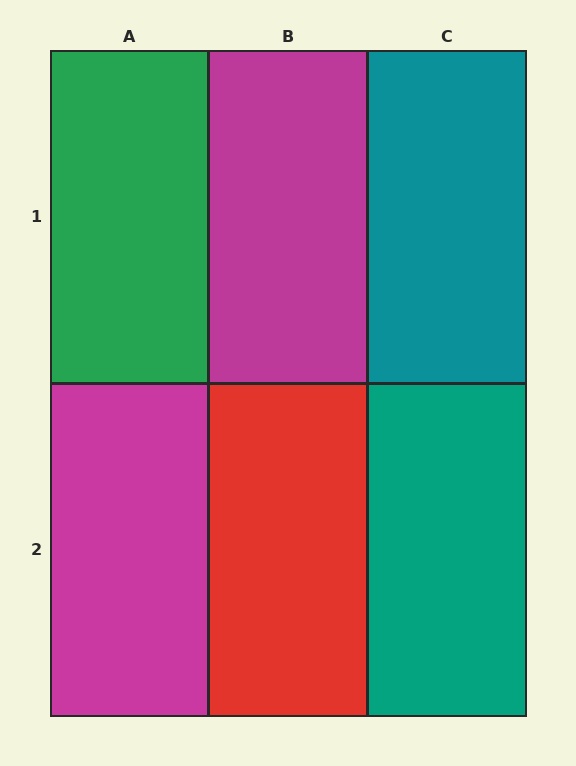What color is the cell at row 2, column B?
Red.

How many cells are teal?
2 cells are teal.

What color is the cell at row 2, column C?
Teal.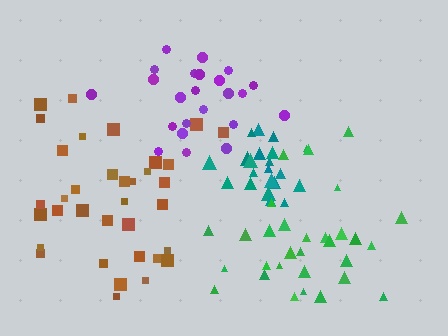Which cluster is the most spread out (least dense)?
Brown.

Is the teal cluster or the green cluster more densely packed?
Teal.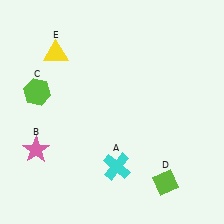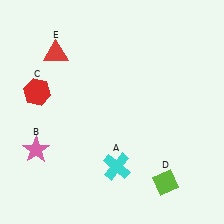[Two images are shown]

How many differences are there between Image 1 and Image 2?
There are 2 differences between the two images.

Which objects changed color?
C changed from lime to red. E changed from yellow to red.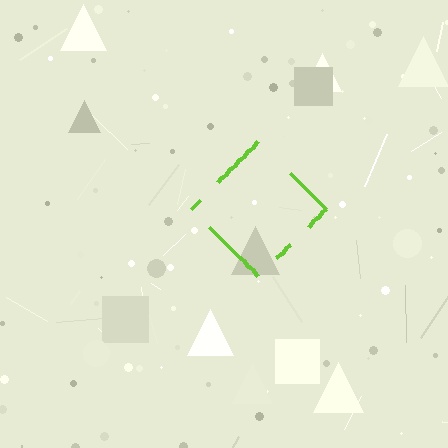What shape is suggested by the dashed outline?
The dashed outline suggests a diamond.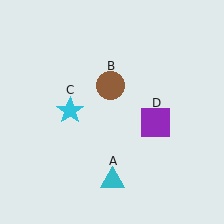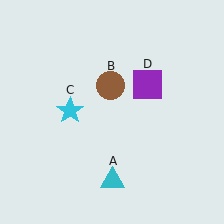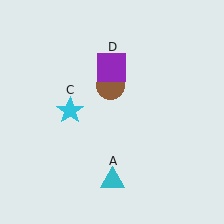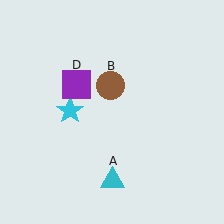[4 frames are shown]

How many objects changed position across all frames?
1 object changed position: purple square (object D).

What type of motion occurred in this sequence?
The purple square (object D) rotated counterclockwise around the center of the scene.